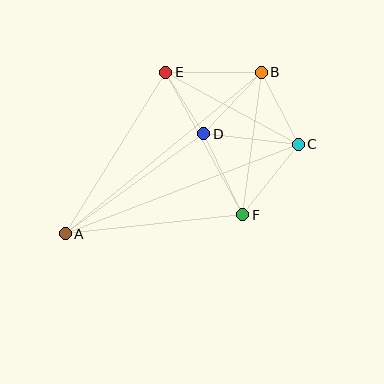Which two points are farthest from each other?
Points A and B are farthest from each other.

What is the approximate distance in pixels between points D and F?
The distance between D and F is approximately 90 pixels.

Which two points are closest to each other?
Points D and E are closest to each other.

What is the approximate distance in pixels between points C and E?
The distance between C and E is approximately 151 pixels.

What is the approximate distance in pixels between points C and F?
The distance between C and F is approximately 89 pixels.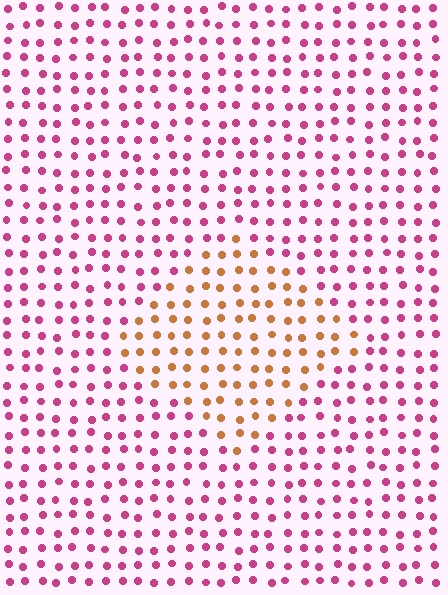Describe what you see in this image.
The image is filled with small magenta elements in a uniform arrangement. A diamond-shaped region is visible where the elements are tinted to a slightly different hue, forming a subtle color boundary.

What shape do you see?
I see a diamond.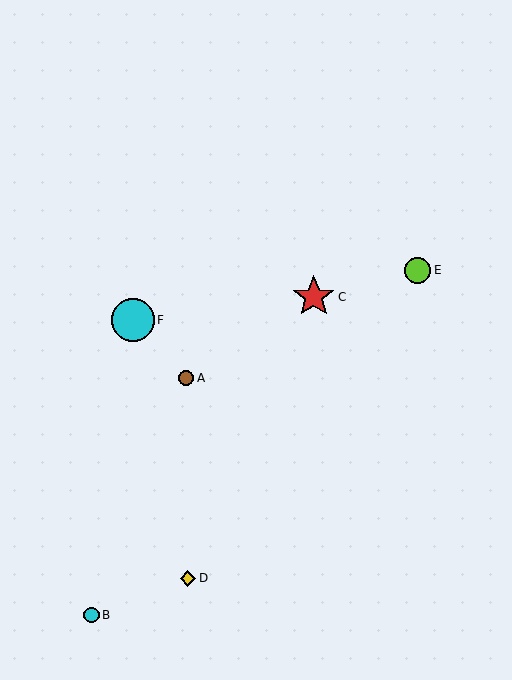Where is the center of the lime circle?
The center of the lime circle is at (418, 270).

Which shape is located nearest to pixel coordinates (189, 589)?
The yellow diamond (labeled D) at (188, 578) is nearest to that location.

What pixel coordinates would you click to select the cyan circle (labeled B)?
Click at (91, 615) to select the cyan circle B.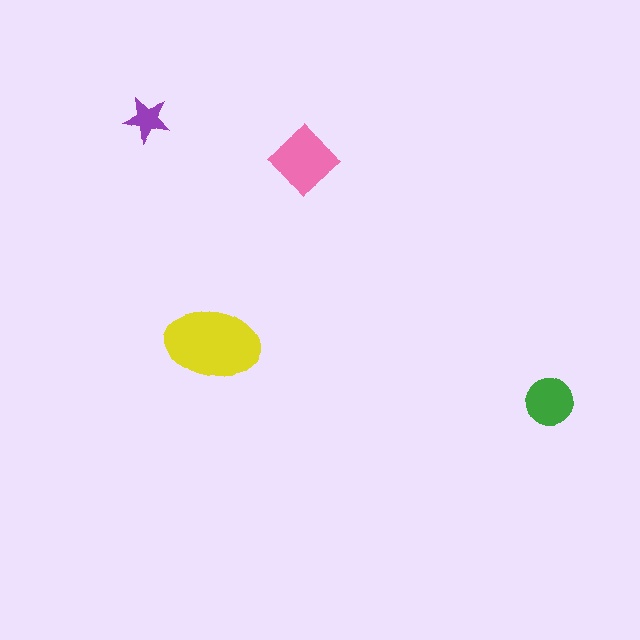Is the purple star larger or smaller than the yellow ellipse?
Smaller.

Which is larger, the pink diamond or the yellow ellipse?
The yellow ellipse.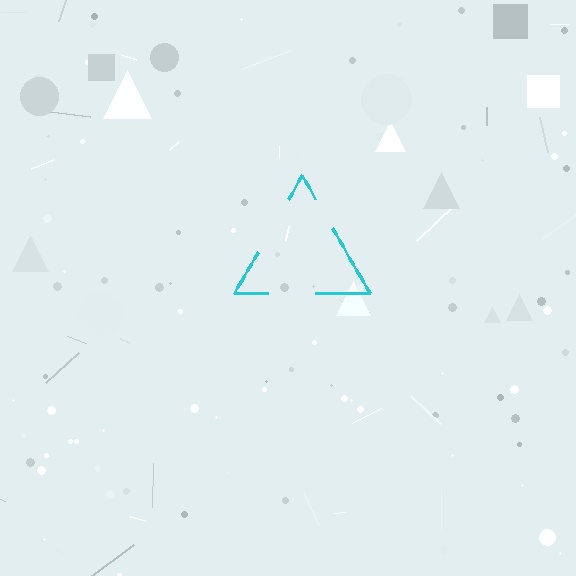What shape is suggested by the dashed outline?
The dashed outline suggests a triangle.